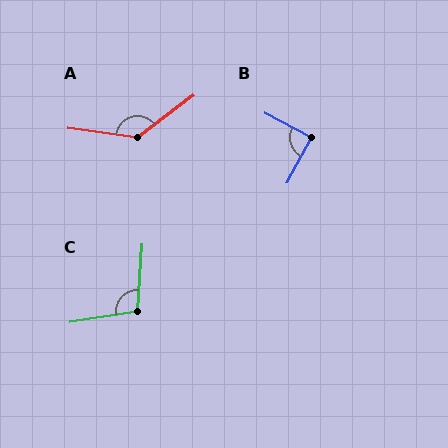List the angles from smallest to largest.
B (89°), C (103°), A (136°).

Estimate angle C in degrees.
Approximately 103 degrees.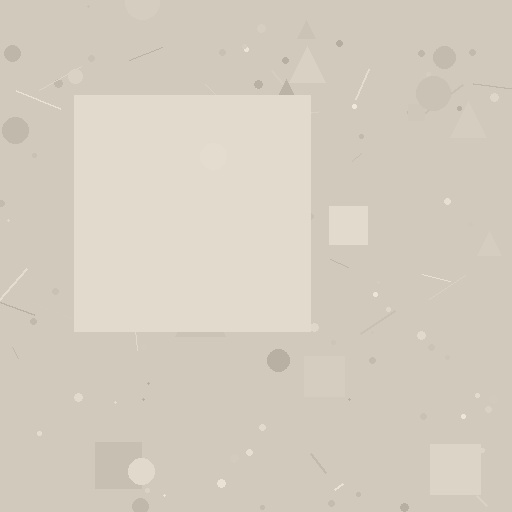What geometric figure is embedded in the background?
A square is embedded in the background.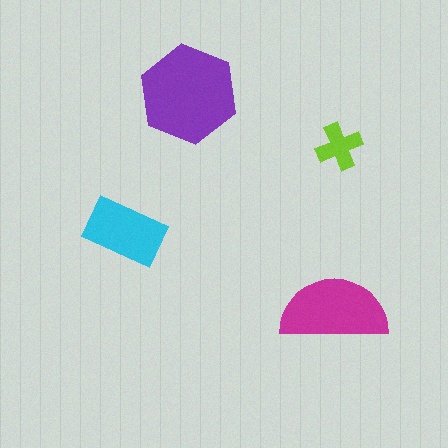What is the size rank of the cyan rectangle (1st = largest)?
3rd.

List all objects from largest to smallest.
The purple hexagon, the magenta semicircle, the cyan rectangle, the lime cross.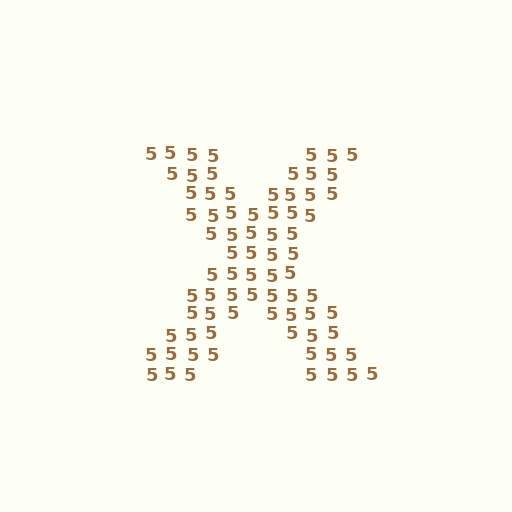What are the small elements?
The small elements are digit 5's.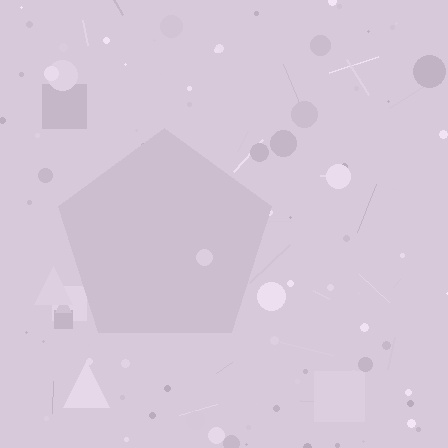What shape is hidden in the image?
A pentagon is hidden in the image.